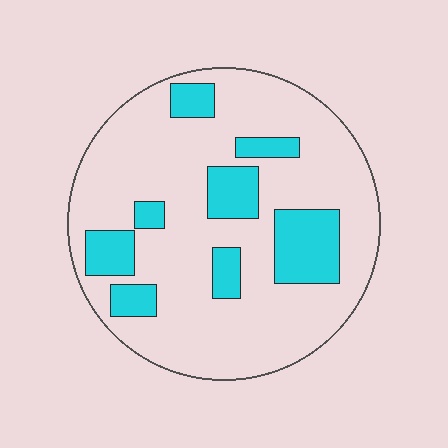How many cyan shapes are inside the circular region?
8.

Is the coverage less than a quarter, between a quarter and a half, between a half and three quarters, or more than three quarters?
Less than a quarter.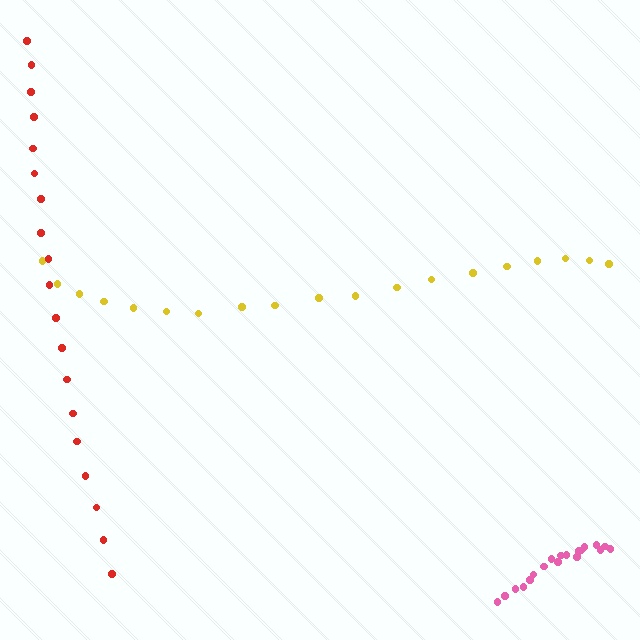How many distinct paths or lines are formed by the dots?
There are 3 distinct paths.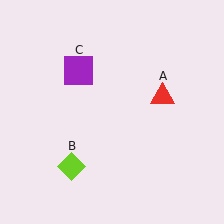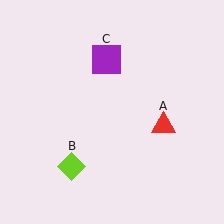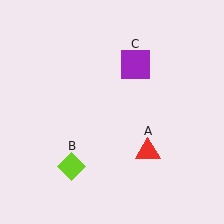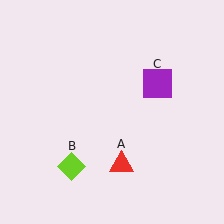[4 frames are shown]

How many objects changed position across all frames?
2 objects changed position: red triangle (object A), purple square (object C).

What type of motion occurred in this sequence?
The red triangle (object A), purple square (object C) rotated clockwise around the center of the scene.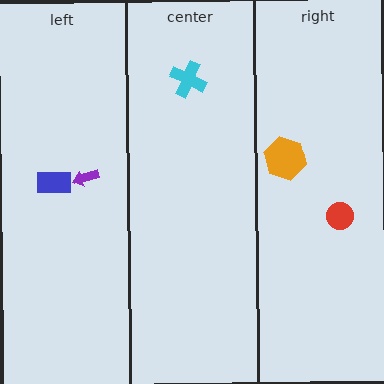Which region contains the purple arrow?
The left region.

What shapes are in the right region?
The red circle, the orange hexagon.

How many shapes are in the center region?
1.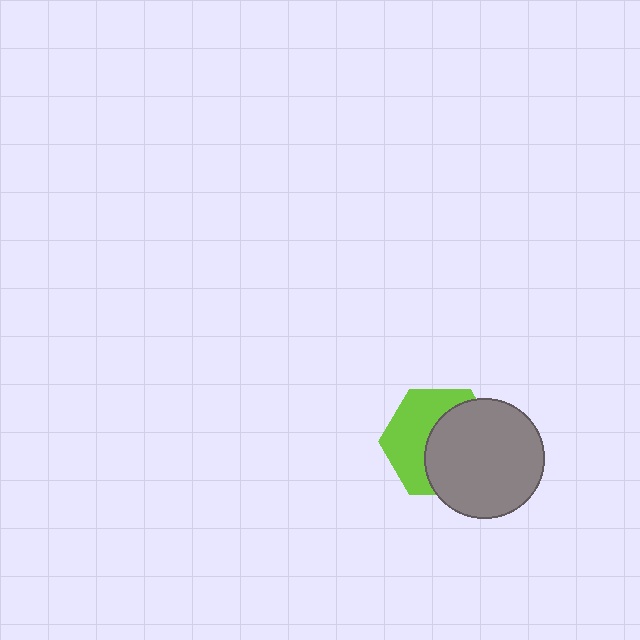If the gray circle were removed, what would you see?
You would see the complete lime hexagon.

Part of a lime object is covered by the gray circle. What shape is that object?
It is a hexagon.